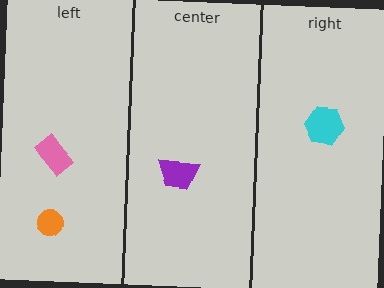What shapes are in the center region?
The purple trapezoid.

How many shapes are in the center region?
1.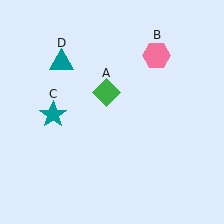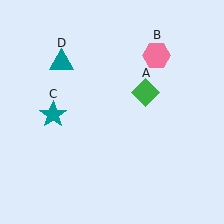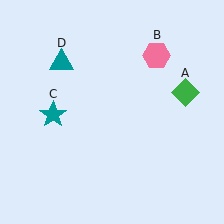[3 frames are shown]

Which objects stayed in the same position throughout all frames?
Pink hexagon (object B) and teal star (object C) and teal triangle (object D) remained stationary.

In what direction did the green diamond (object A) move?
The green diamond (object A) moved right.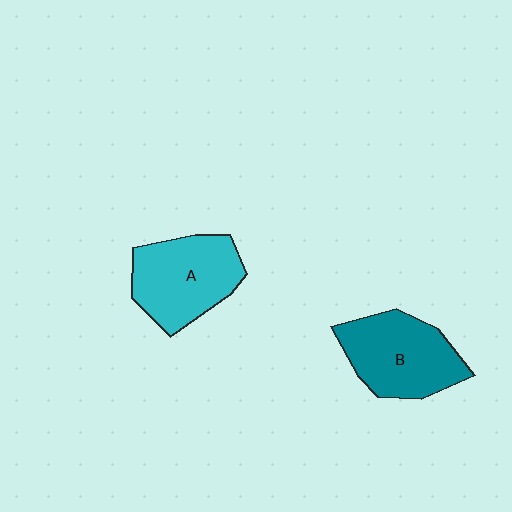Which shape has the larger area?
Shape B (teal).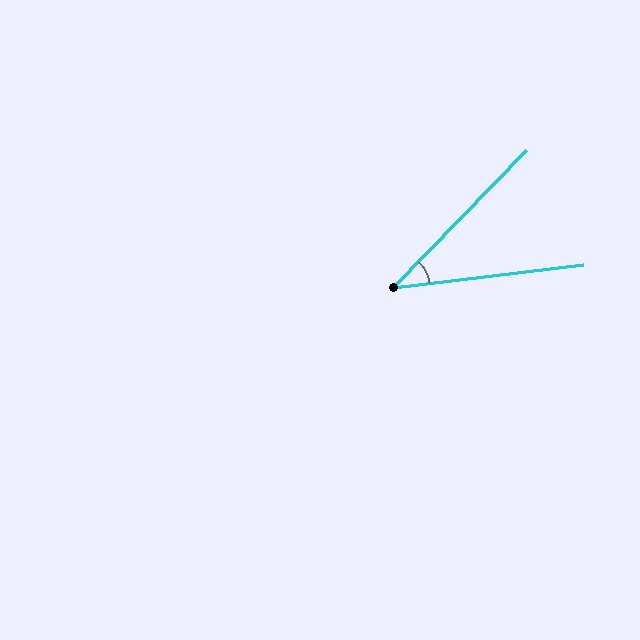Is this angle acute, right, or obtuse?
It is acute.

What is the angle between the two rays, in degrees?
Approximately 39 degrees.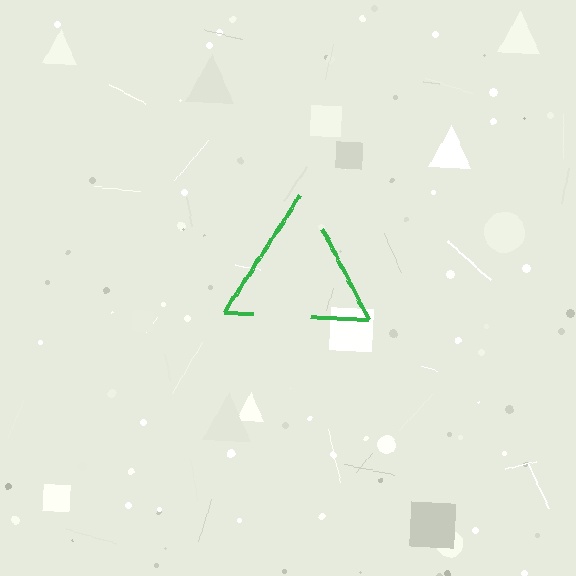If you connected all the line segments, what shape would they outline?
They would outline a triangle.